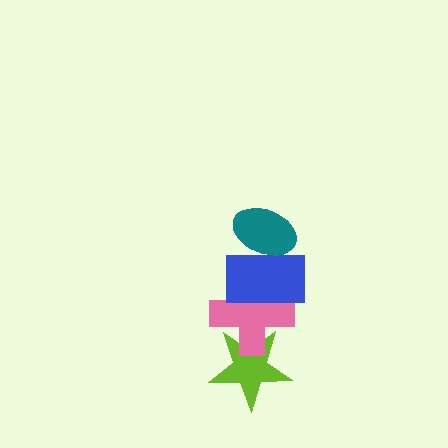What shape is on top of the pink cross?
The blue rectangle is on top of the pink cross.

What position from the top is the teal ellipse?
The teal ellipse is 1st from the top.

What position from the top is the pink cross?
The pink cross is 3rd from the top.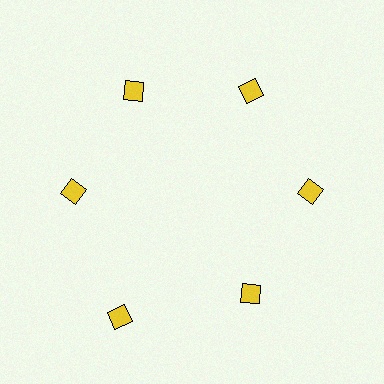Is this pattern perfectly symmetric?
No. The 6 yellow diamonds are arranged in a ring, but one element near the 7 o'clock position is pushed outward from the center, breaking the 6-fold rotational symmetry.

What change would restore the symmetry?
The symmetry would be restored by moving it inward, back onto the ring so that all 6 diamonds sit at equal angles and equal distance from the center.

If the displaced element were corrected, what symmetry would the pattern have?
It would have 6-fold rotational symmetry — the pattern would map onto itself every 60 degrees.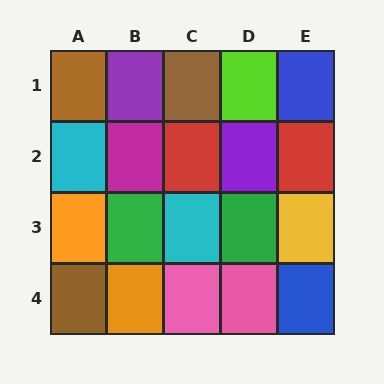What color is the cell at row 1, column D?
Lime.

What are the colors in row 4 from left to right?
Brown, orange, pink, pink, blue.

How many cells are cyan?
2 cells are cyan.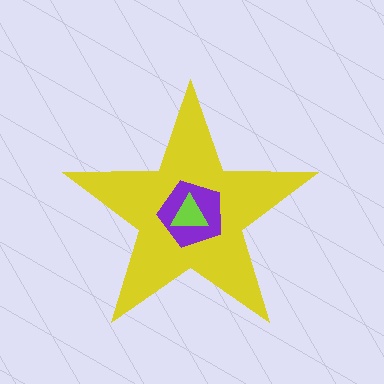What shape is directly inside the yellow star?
The purple pentagon.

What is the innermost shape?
The lime triangle.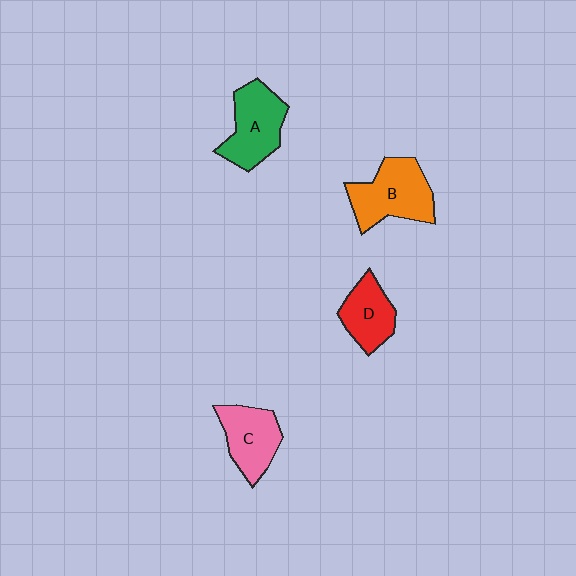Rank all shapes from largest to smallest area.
From largest to smallest: B (orange), A (green), C (pink), D (red).